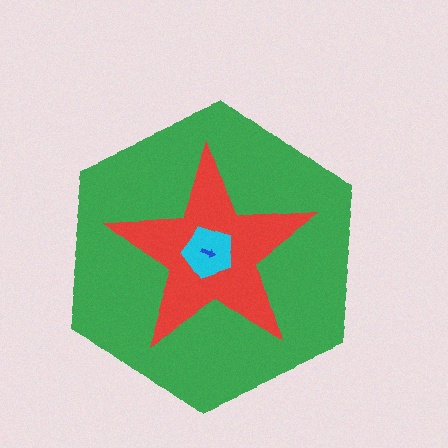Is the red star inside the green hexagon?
Yes.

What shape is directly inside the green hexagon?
The red star.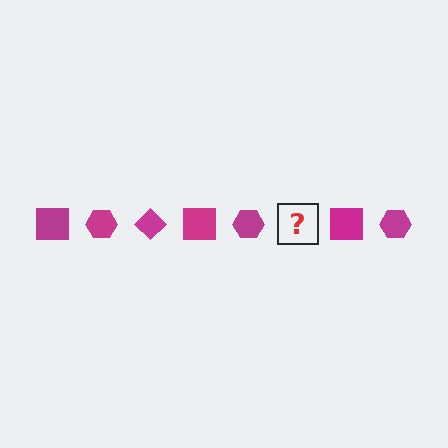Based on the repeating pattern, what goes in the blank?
The blank should be a magenta diamond.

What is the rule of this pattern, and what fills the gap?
The rule is that the pattern cycles through square, hexagon, diamond shapes in magenta. The gap should be filled with a magenta diamond.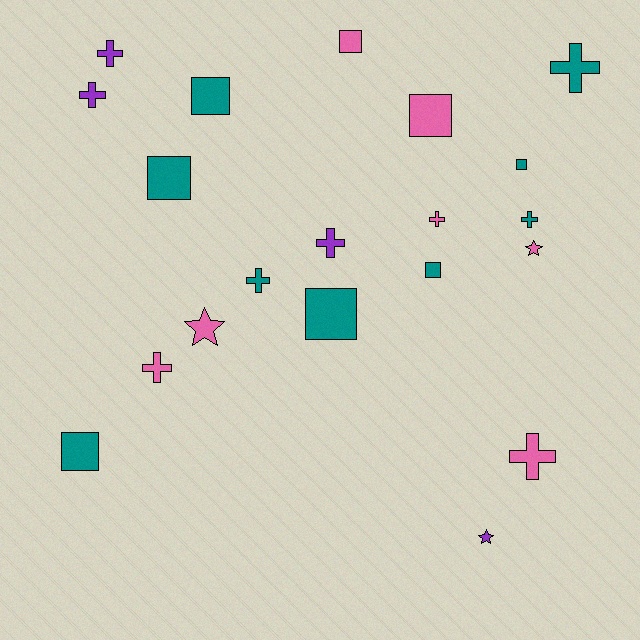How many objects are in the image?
There are 20 objects.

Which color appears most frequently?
Teal, with 9 objects.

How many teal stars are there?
There are no teal stars.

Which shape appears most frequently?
Cross, with 9 objects.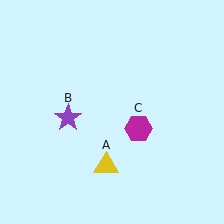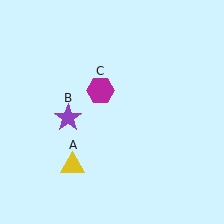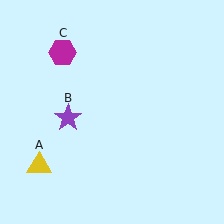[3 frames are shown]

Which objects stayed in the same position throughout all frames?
Purple star (object B) remained stationary.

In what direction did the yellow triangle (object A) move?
The yellow triangle (object A) moved left.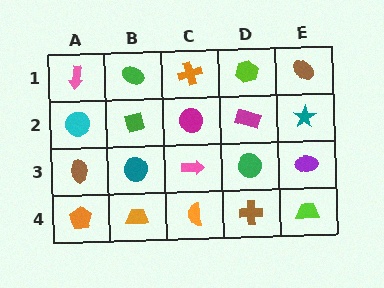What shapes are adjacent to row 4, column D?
A green circle (row 3, column D), an orange semicircle (row 4, column C), a lime trapezoid (row 4, column E).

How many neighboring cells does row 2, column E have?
3.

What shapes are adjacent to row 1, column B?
A green square (row 2, column B), a pink arrow (row 1, column A), an orange cross (row 1, column C).